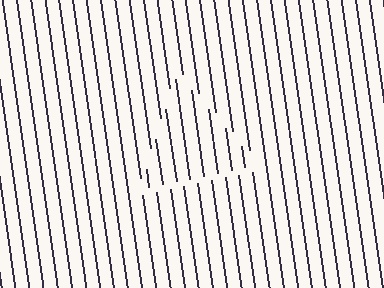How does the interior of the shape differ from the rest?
The interior of the shape contains the same grating, shifted by half a period — the contour is defined by the phase discontinuity where line-ends from the inner and outer gratings abut.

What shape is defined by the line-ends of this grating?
An illusory triangle. The interior of the shape contains the same grating, shifted by half a period — the contour is defined by the phase discontinuity where line-ends from the inner and outer gratings abut.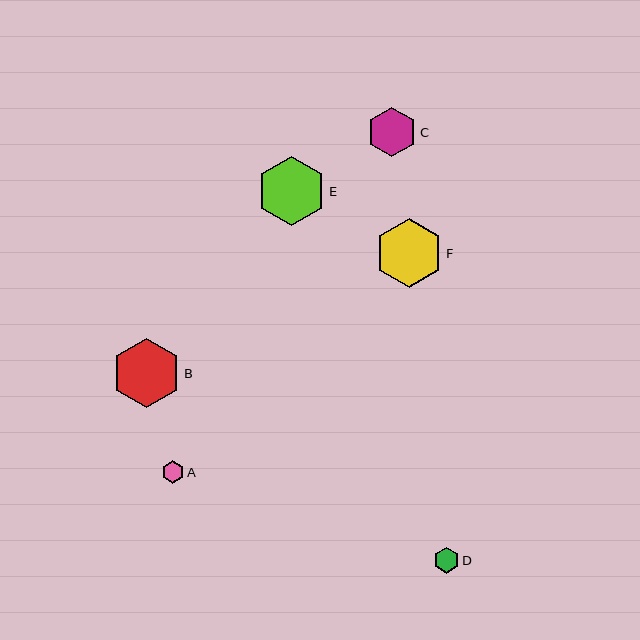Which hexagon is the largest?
Hexagon E is the largest with a size of approximately 69 pixels.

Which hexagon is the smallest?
Hexagon A is the smallest with a size of approximately 23 pixels.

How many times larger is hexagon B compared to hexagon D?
Hexagon B is approximately 2.7 times the size of hexagon D.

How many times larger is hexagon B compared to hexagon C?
Hexagon B is approximately 1.4 times the size of hexagon C.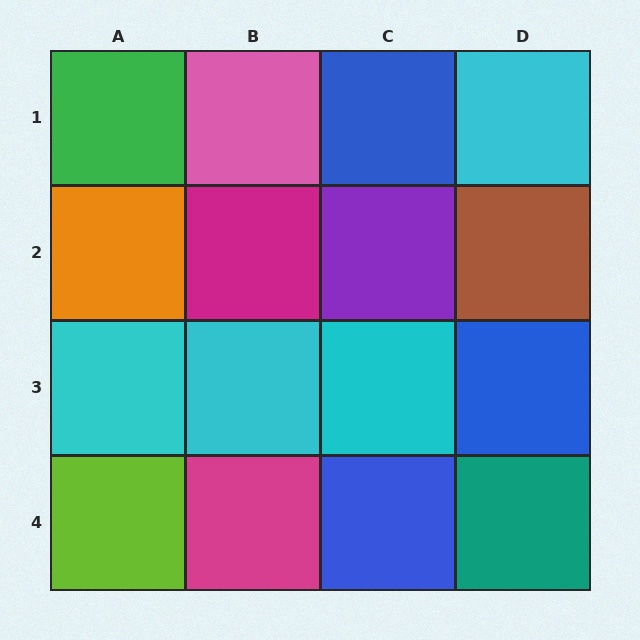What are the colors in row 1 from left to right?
Green, pink, blue, cyan.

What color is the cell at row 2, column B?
Magenta.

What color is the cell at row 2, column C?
Purple.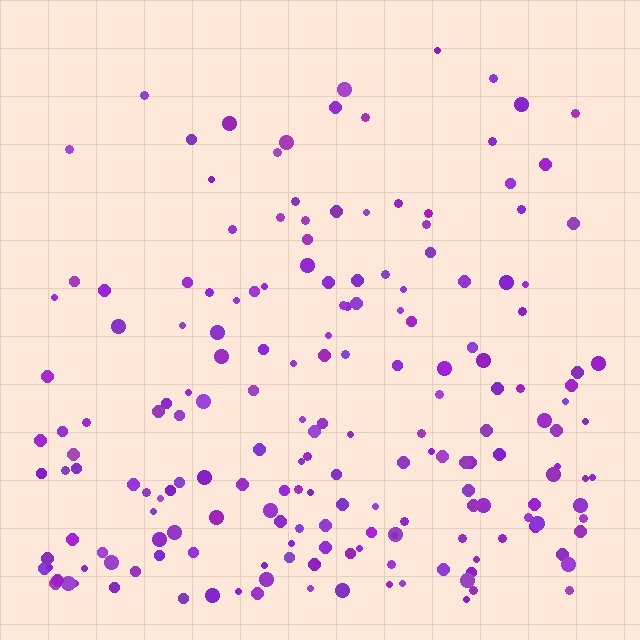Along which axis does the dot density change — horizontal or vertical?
Vertical.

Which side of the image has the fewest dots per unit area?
The top.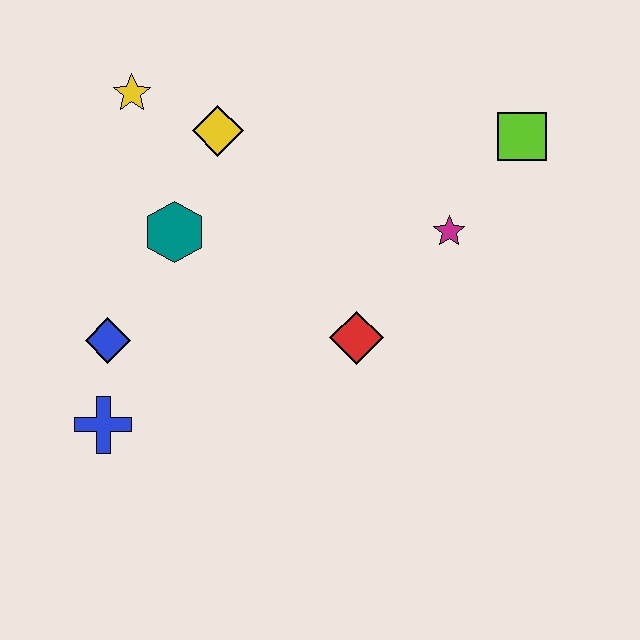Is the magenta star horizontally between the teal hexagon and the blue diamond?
No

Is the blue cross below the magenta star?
Yes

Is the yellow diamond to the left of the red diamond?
Yes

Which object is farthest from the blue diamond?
The lime square is farthest from the blue diamond.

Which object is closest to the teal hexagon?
The yellow diamond is closest to the teal hexagon.